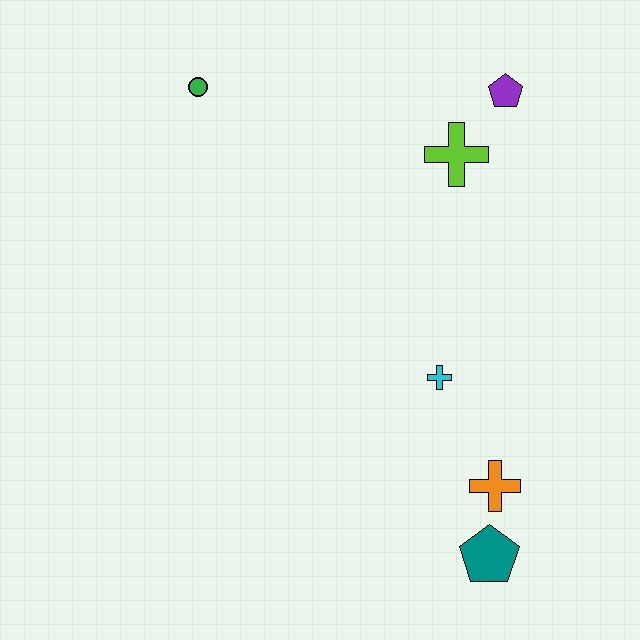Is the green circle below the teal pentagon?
No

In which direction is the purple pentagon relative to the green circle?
The purple pentagon is to the right of the green circle.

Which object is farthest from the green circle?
The teal pentagon is farthest from the green circle.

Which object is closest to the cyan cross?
The orange cross is closest to the cyan cross.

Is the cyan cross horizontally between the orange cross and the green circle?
Yes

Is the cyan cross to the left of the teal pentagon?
Yes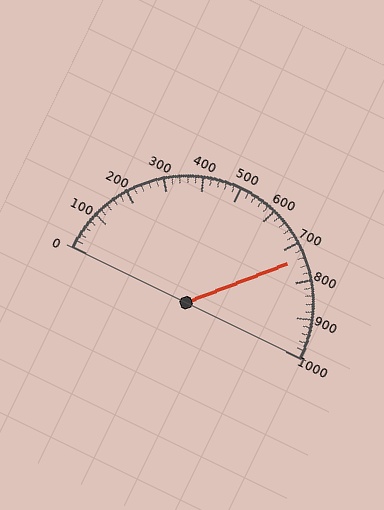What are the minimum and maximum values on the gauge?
The gauge ranges from 0 to 1000.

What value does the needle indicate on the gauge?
The needle indicates approximately 740.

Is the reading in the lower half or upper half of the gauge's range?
The reading is in the upper half of the range (0 to 1000).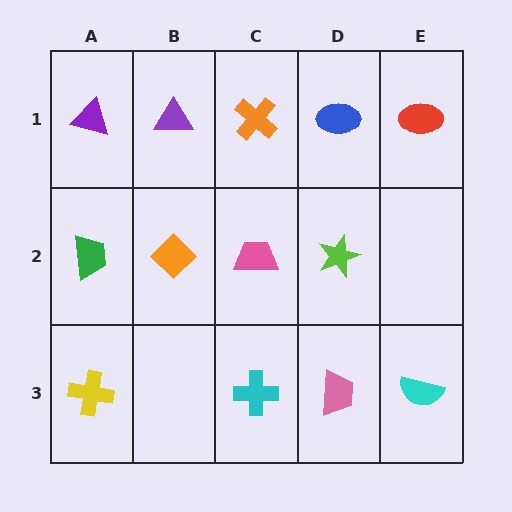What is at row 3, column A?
A yellow cross.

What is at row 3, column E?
A cyan semicircle.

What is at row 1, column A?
A purple triangle.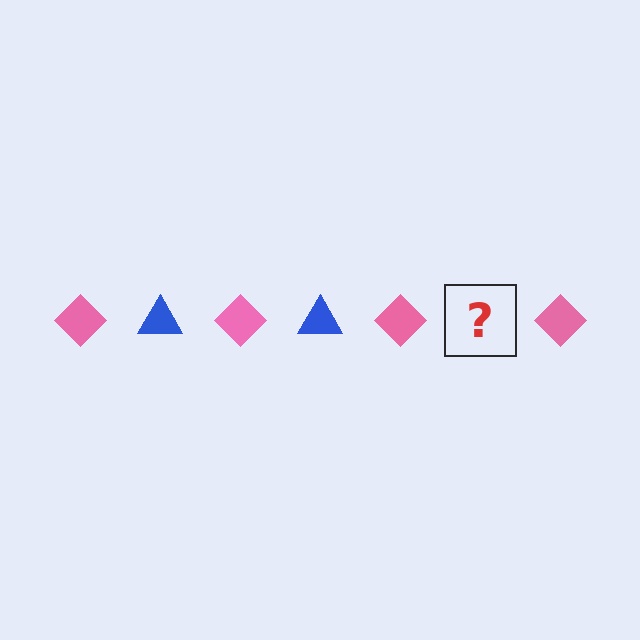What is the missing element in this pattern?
The missing element is a blue triangle.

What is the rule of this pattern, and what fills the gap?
The rule is that the pattern alternates between pink diamond and blue triangle. The gap should be filled with a blue triangle.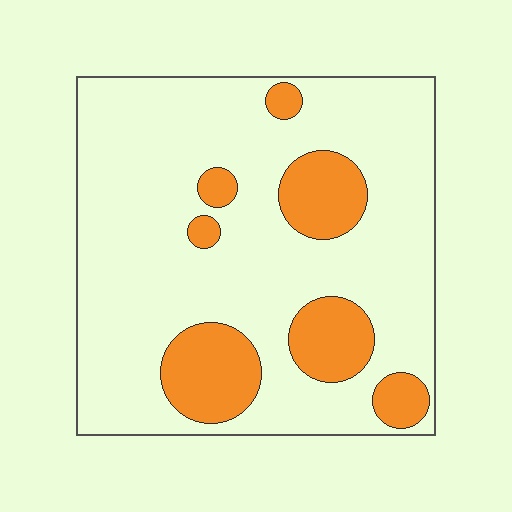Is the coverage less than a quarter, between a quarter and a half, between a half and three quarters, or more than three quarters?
Less than a quarter.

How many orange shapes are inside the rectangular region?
7.